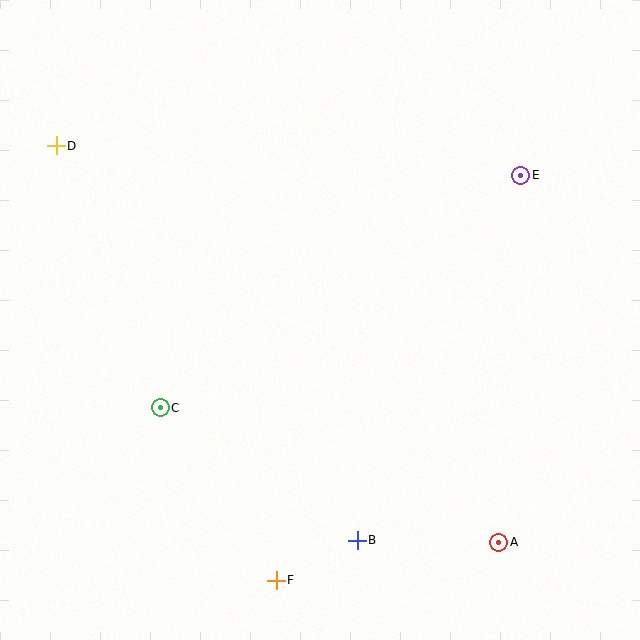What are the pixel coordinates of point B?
Point B is at (357, 540).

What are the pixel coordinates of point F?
Point F is at (276, 580).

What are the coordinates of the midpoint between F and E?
The midpoint between F and E is at (399, 378).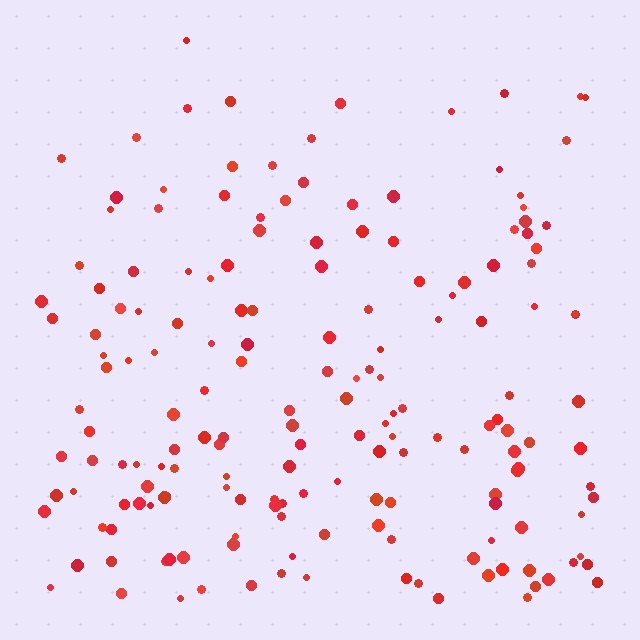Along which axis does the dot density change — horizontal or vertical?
Vertical.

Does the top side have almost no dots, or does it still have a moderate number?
Still a moderate number, just noticeably fewer than the bottom.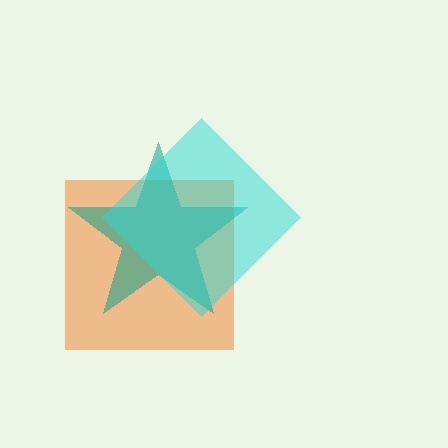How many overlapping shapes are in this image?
There are 3 overlapping shapes in the image.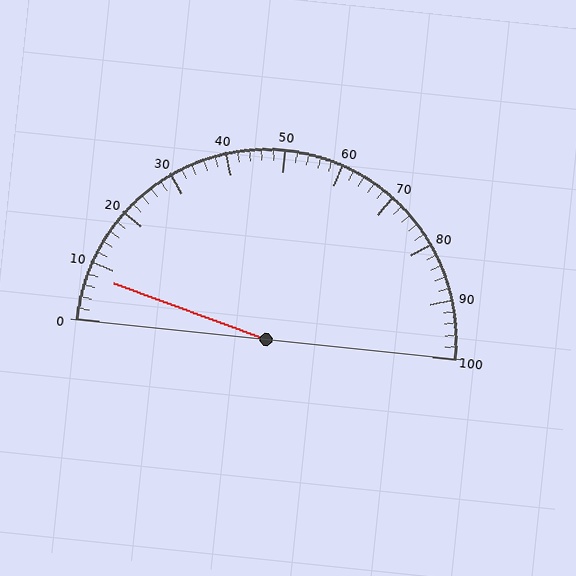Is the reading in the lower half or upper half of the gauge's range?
The reading is in the lower half of the range (0 to 100).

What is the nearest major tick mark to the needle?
The nearest major tick mark is 10.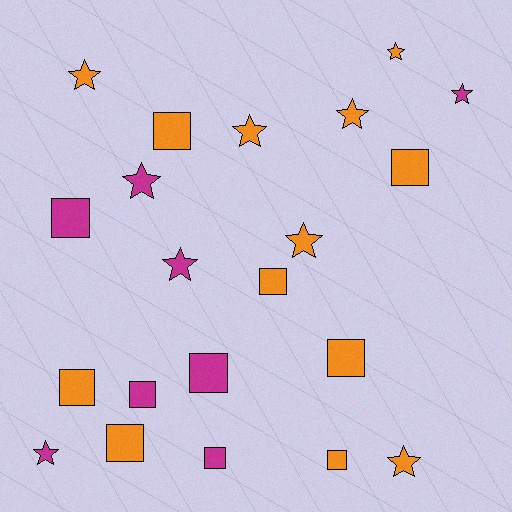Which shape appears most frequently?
Square, with 11 objects.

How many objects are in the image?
There are 21 objects.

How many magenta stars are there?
There are 4 magenta stars.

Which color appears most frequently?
Orange, with 13 objects.